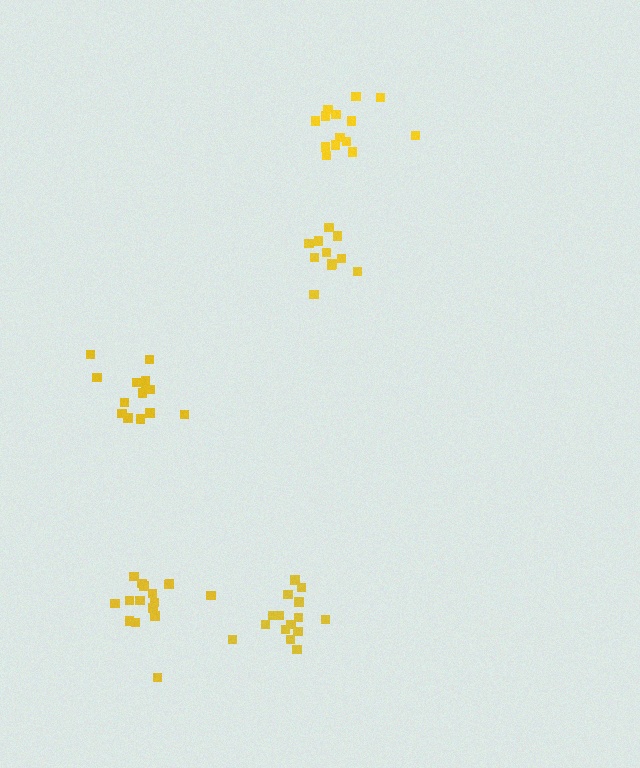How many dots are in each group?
Group 1: 15 dots, Group 2: 16 dots, Group 3: 15 dots, Group 4: 15 dots, Group 5: 11 dots (72 total).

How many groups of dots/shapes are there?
There are 5 groups.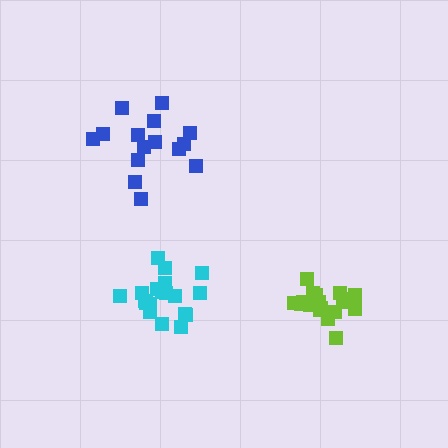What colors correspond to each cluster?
The clusters are colored: lime, cyan, blue.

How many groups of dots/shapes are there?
There are 3 groups.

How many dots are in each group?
Group 1: 19 dots, Group 2: 19 dots, Group 3: 15 dots (53 total).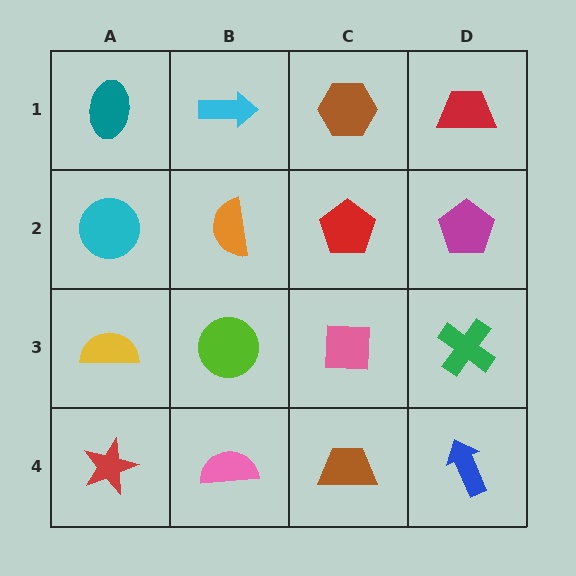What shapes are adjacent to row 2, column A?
A teal ellipse (row 1, column A), a yellow semicircle (row 3, column A), an orange semicircle (row 2, column B).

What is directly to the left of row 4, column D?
A brown trapezoid.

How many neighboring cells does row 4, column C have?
3.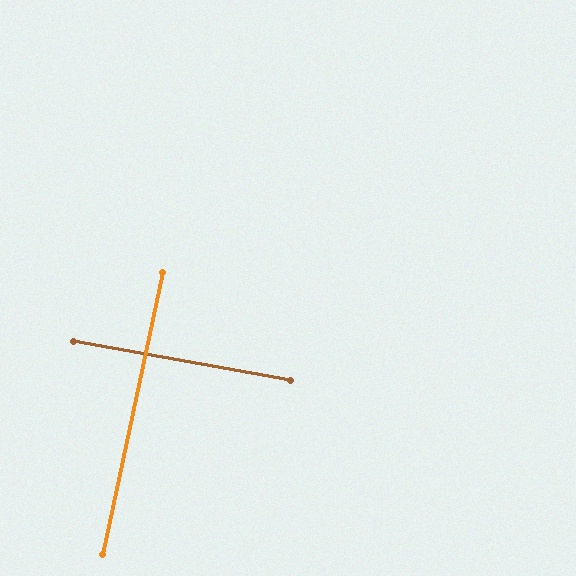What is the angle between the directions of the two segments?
Approximately 88 degrees.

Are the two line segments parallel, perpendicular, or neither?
Perpendicular — they meet at approximately 88°.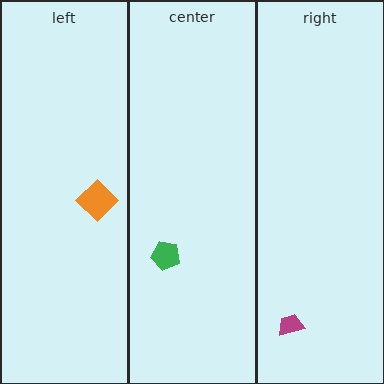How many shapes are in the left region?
1.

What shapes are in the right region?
The magenta trapezoid.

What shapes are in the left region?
The orange diamond.